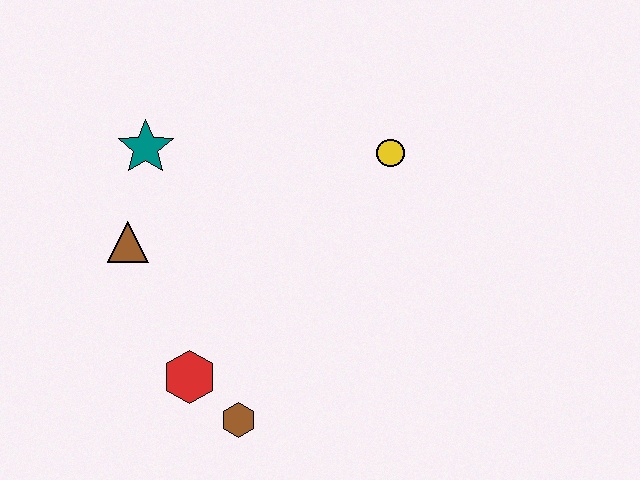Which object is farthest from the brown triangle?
The yellow circle is farthest from the brown triangle.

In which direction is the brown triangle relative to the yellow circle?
The brown triangle is to the left of the yellow circle.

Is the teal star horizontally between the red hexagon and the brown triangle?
Yes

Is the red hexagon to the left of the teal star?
No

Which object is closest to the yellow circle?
The teal star is closest to the yellow circle.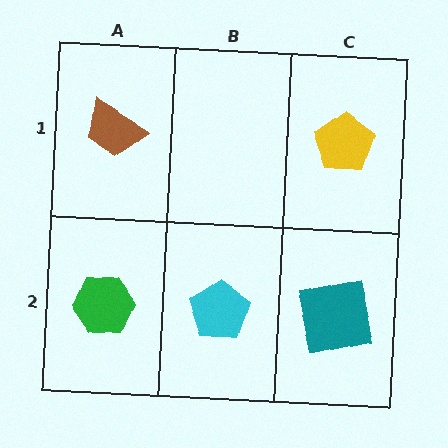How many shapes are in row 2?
3 shapes.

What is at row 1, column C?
A yellow pentagon.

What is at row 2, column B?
A cyan pentagon.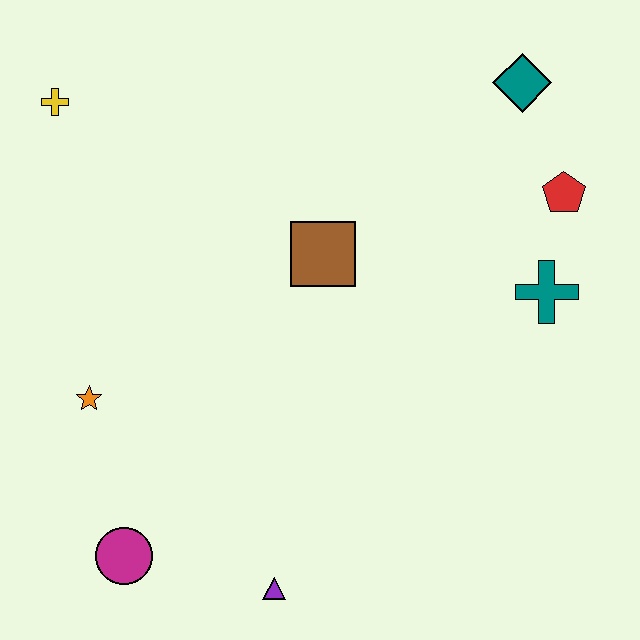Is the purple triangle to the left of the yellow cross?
No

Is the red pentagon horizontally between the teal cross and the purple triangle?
No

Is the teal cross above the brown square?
No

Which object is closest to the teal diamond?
The red pentagon is closest to the teal diamond.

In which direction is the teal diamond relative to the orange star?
The teal diamond is to the right of the orange star.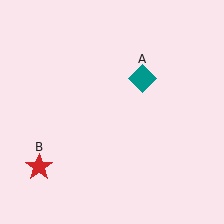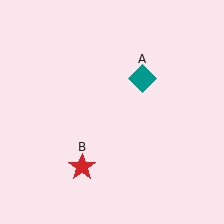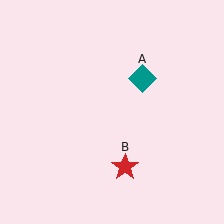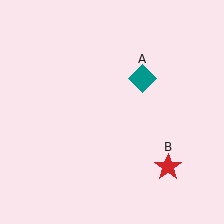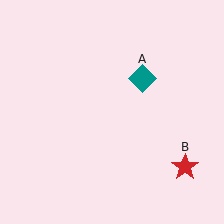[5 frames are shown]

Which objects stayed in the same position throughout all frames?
Teal diamond (object A) remained stationary.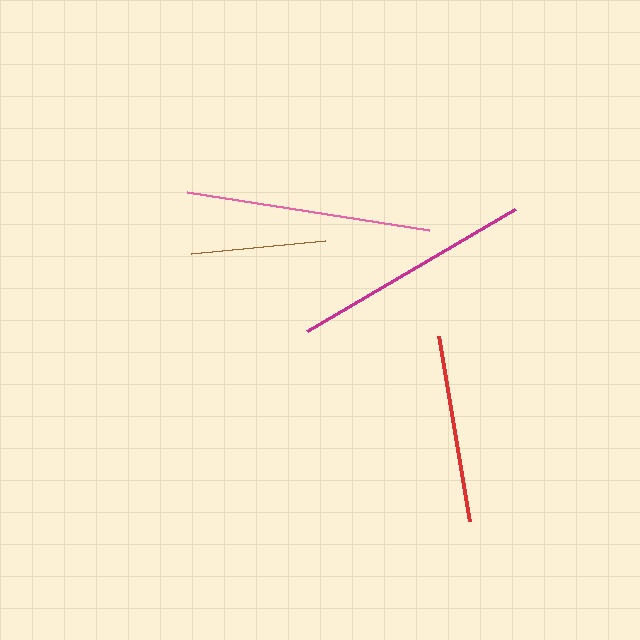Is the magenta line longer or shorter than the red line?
The magenta line is longer than the red line.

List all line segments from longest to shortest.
From longest to shortest: pink, magenta, red, brown.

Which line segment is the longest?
The pink line is the longest at approximately 245 pixels.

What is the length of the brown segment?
The brown segment is approximately 135 pixels long.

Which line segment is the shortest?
The brown line is the shortest at approximately 135 pixels.